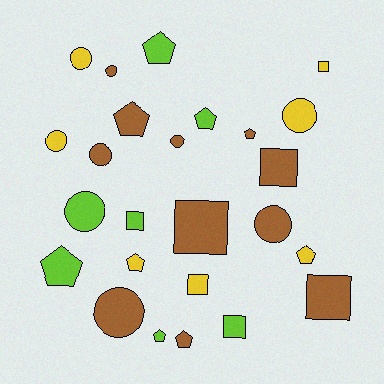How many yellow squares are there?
There are 2 yellow squares.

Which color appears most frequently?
Brown, with 11 objects.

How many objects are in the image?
There are 25 objects.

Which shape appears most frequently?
Circle, with 9 objects.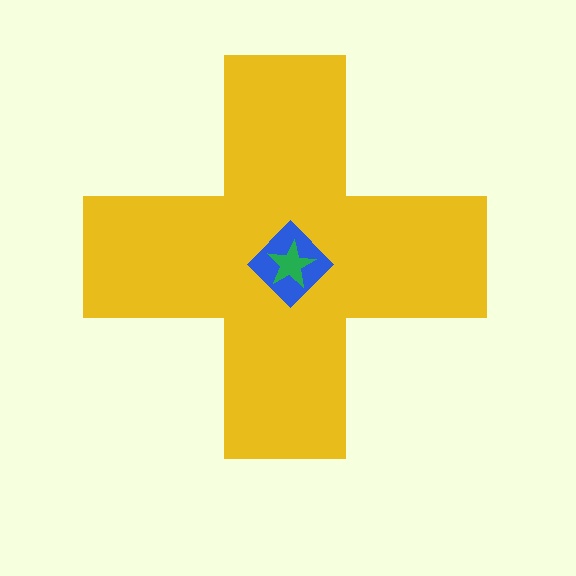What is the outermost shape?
The yellow cross.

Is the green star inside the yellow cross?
Yes.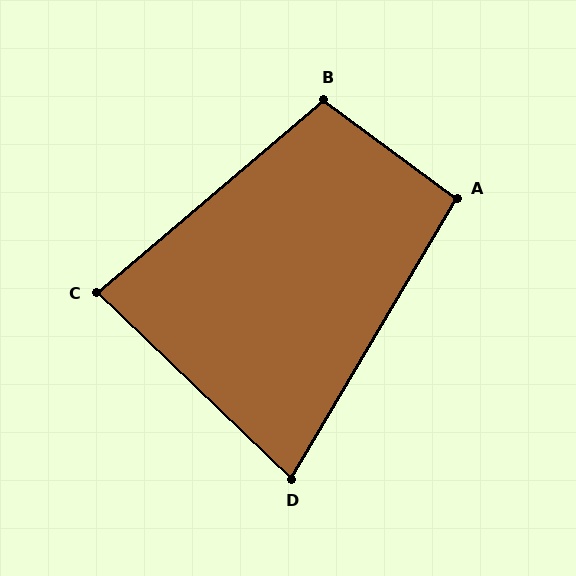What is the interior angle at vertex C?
Approximately 84 degrees (acute).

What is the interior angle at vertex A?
Approximately 96 degrees (obtuse).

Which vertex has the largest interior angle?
B, at approximately 103 degrees.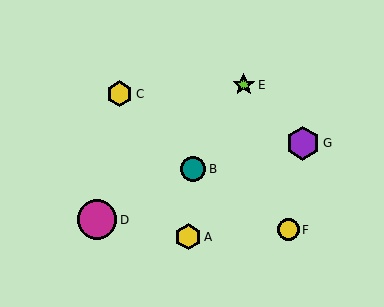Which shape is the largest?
The magenta circle (labeled D) is the largest.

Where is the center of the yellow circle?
The center of the yellow circle is at (288, 230).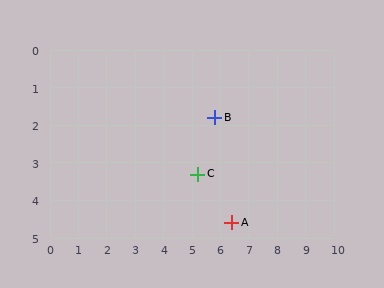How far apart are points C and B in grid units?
Points C and B are about 1.6 grid units apart.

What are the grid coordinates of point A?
Point A is at approximately (6.4, 4.6).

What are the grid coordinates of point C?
Point C is at approximately (5.2, 3.3).